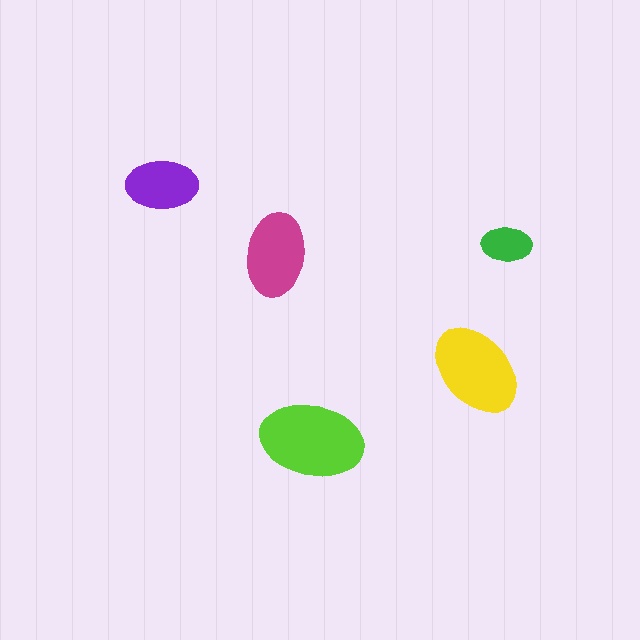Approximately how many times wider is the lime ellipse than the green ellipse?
About 2 times wider.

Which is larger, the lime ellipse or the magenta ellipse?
The lime one.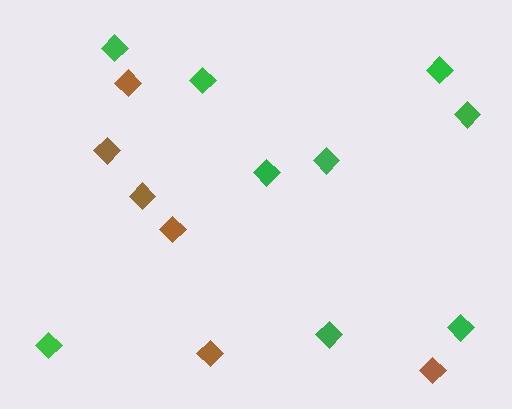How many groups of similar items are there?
There are 2 groups: one group of brown diamonds (6) and one group of green diamonds (9).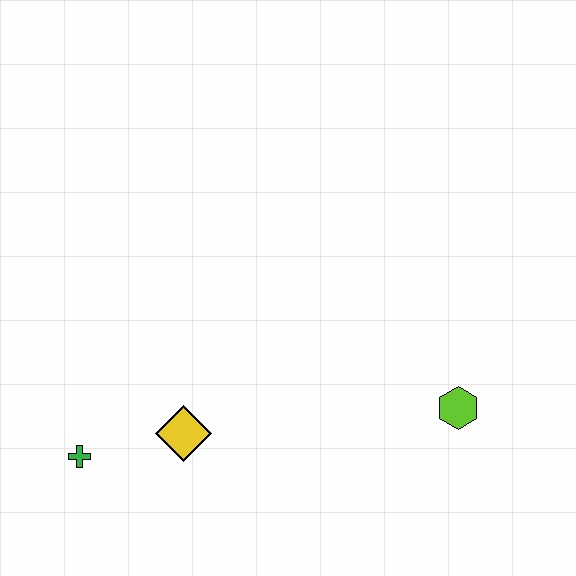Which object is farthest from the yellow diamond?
The lime hexagon is farthest from the yellow diamond.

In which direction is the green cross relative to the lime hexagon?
The green cross is to the left of the lime hexagon.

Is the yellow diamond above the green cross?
Yes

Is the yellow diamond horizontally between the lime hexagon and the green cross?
Yes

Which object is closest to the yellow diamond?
The green cross is closest to the yellow diamond.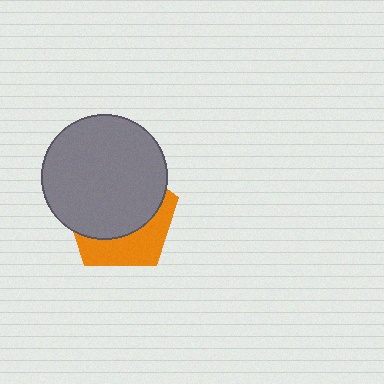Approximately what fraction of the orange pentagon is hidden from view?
Roughly 64% of the orange pentagon is hidden behind the gray circle.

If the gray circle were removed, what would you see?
You would see the complete orange pentagon.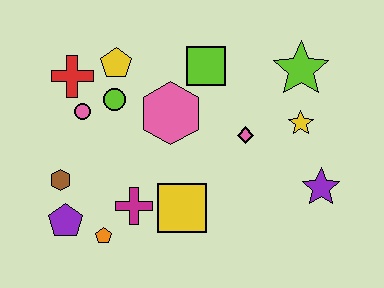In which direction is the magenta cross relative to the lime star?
The magenta cross is to the left of the lime star.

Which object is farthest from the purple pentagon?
The lime star is farthest from the purple pentagon.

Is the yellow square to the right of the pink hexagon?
Yes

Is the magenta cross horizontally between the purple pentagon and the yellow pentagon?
No